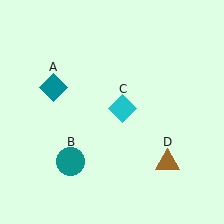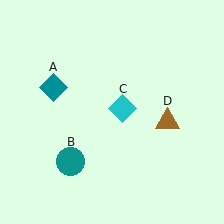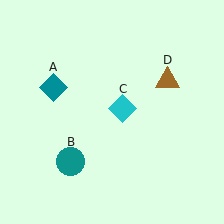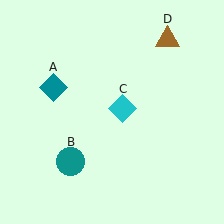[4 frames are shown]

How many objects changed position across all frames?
1 object changed position: brown triangle (object D).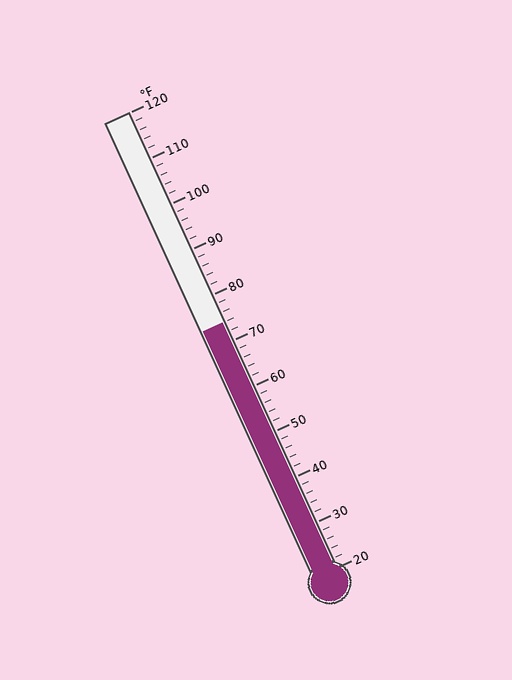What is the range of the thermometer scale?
The thermometer scale ranges from 20°F to 120°F.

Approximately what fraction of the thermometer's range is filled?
The thermometer is filled to approximately 55% of its range.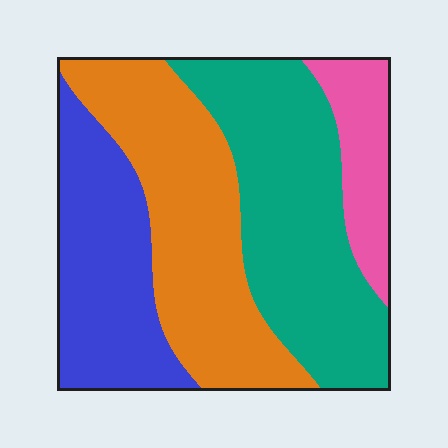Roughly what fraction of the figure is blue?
Blue covers about 25% of the figure.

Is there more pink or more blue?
Blue.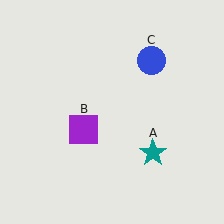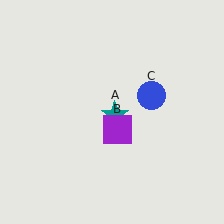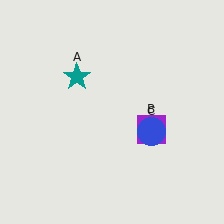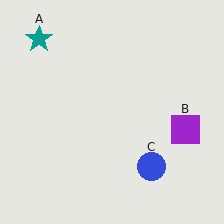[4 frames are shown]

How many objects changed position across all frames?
3 objects changed position: teal star (object A), purple square (object B), blue circle (object C).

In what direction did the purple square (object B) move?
The purple square (object B) moved right.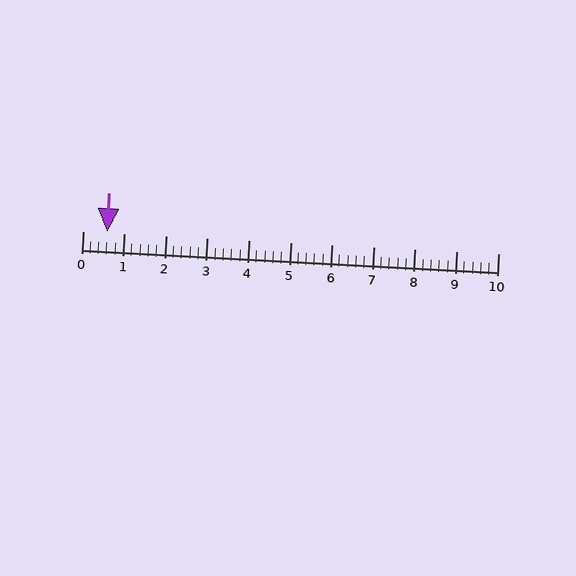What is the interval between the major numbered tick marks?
The major tick marks are spaced 1 units apart.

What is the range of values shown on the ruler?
The ruler shows values from 0 to 10.